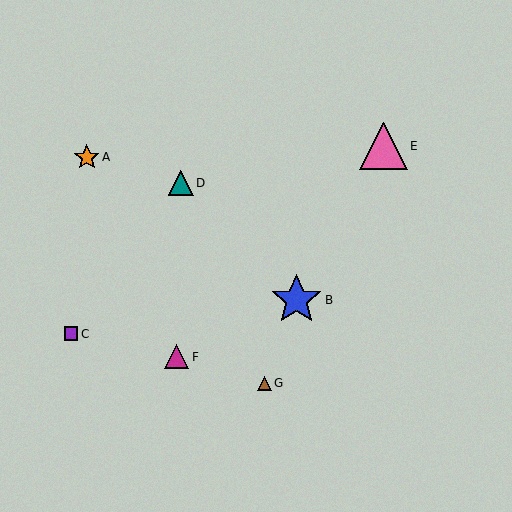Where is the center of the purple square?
The center of the purple square is at (71, 334).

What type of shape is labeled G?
Shape G is a brown triangle.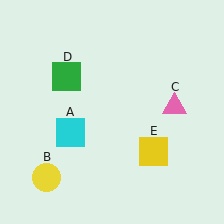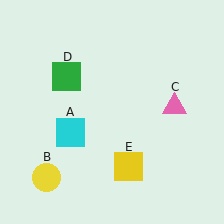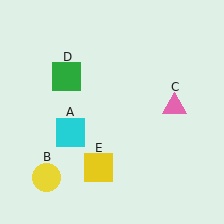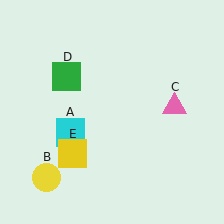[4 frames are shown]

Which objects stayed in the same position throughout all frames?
Cyan square (object A) and yellow circle (object B) and pink triangle (object C) and green square (object D) remained stationary.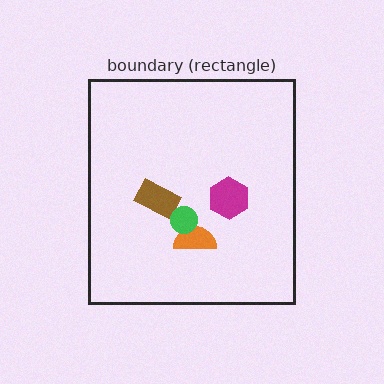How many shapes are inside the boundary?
4 inside, 0 outside.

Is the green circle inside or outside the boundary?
Inside.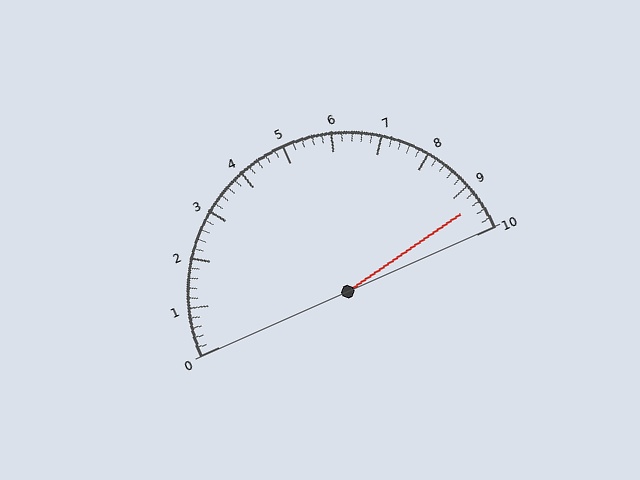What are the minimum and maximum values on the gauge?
The gauge ranges from 0 to 10.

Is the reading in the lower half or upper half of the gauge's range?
The reading is in the upper half of the range (0 to 10).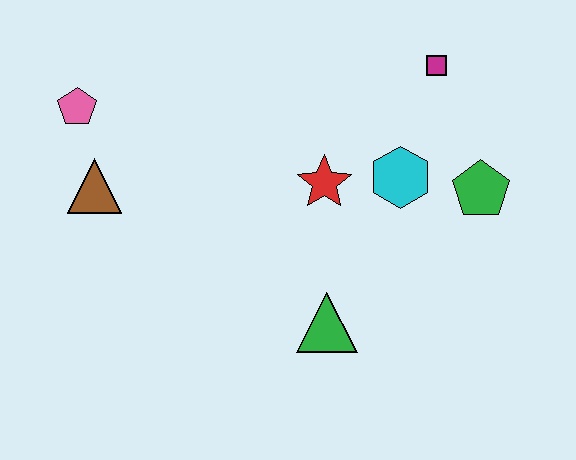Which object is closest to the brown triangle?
The pink pentagon is closest to the brown triangle.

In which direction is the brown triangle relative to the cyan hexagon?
The brown triangle is to the left of the cyan hexagon.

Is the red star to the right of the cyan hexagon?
No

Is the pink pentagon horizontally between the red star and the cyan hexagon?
No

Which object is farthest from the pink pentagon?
The green pentagon is farthest from the pink pentagon.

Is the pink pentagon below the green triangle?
No